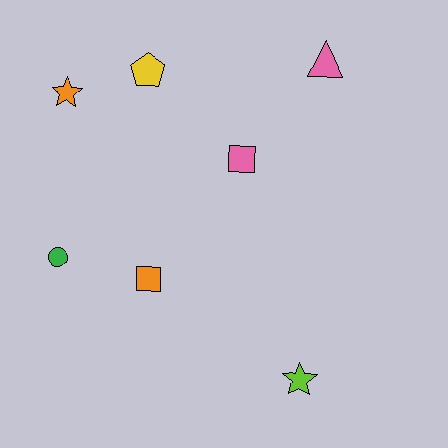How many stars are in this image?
There are 2 stars.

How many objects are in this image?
There are 7 objects.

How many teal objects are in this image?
There are no teal objects.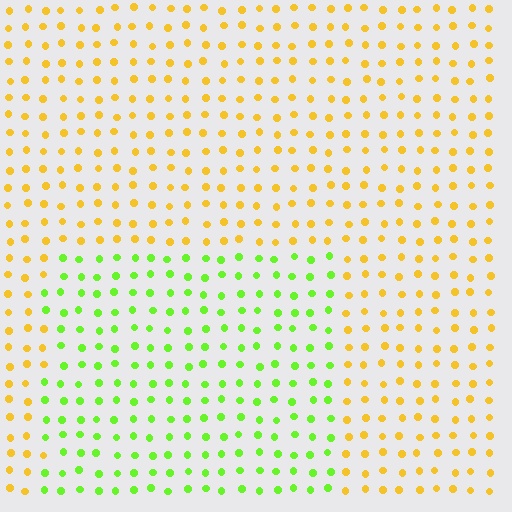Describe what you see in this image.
The image is filled with small yellow elements in a uniform arrangement. A rectangle-shaped region is visible where the elements are tinted to a slightly different hue, forming a subtle color boundary.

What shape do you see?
I see a rectangle.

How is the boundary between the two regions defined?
The boundary is defined purely by a slight shift in hue (about 56 degrees). Spacing, size, and orientation are identical on both sides.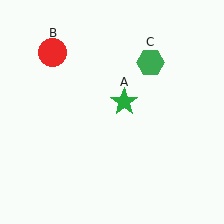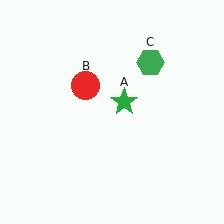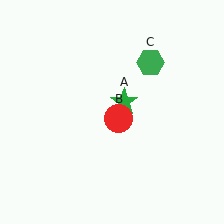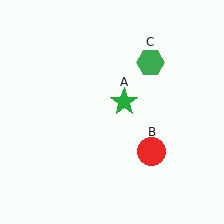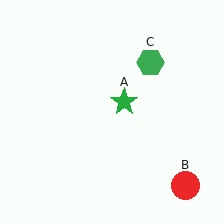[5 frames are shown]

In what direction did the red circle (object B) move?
The red circle (object B) moved down and to the right.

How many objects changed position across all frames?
1 object changed position: red circle (object B).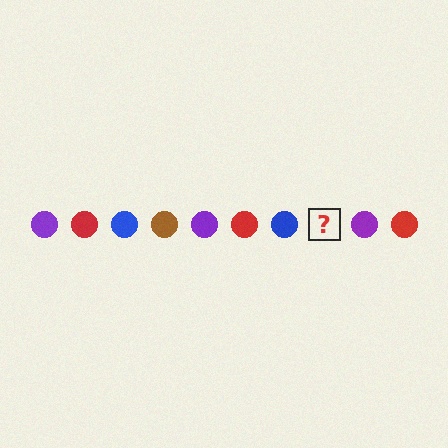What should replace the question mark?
The question mark should be replaced with a brown circle.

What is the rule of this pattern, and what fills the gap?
The rule is that the pattern cycles through purple, red, blue, brown circles. The gap should be filled with a brown circle.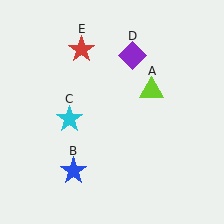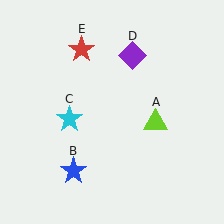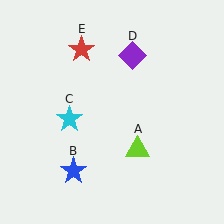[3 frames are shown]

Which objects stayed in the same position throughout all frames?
Blue star (object B) and cyan star (object C) and purple diamond (object D) and red star (object E) remained stationary.